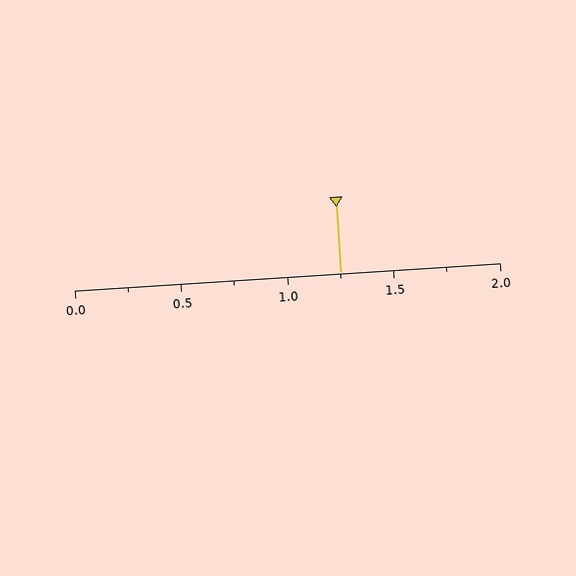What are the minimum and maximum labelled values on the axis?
The axis runs from 0.0 to 2.0.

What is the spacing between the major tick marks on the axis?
The major ticks are spaced 0.5 apart.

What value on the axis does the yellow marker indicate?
The marker indicates approximately 1.25.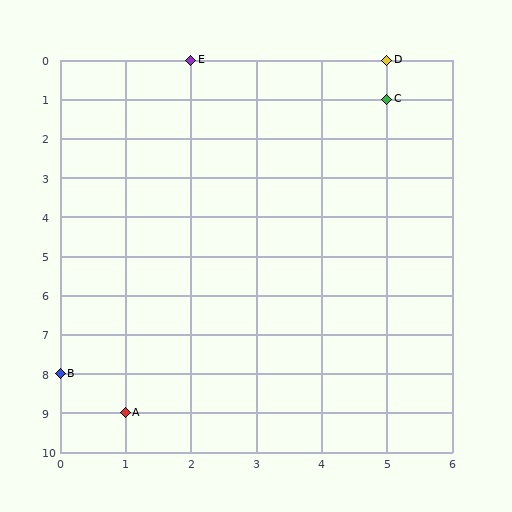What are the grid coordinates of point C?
Point C is at grid coordinates (5, 1).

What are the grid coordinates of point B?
Point B is at grid coordinates (0, 8).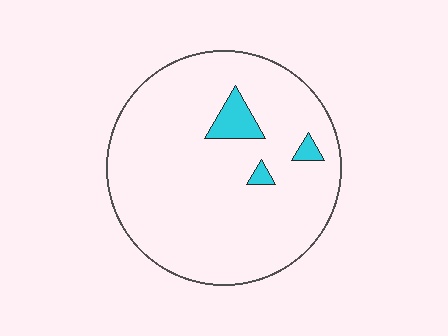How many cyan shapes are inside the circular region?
3.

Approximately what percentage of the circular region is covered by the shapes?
Approximately 5%.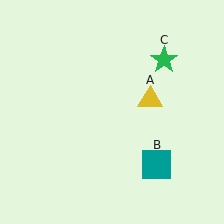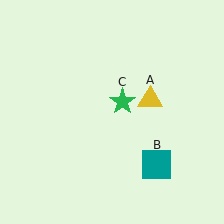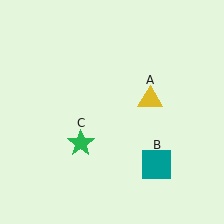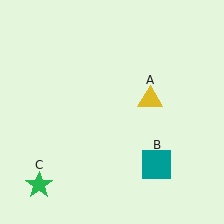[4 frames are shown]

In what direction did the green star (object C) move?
The green star (object C) moved down and to the left.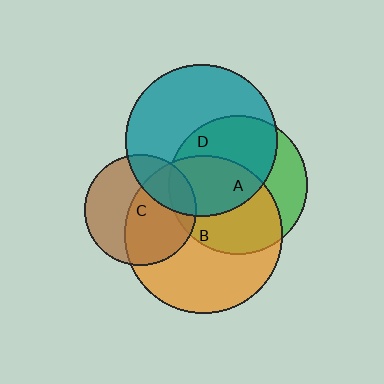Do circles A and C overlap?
Yes.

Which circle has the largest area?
Circle B (orange).